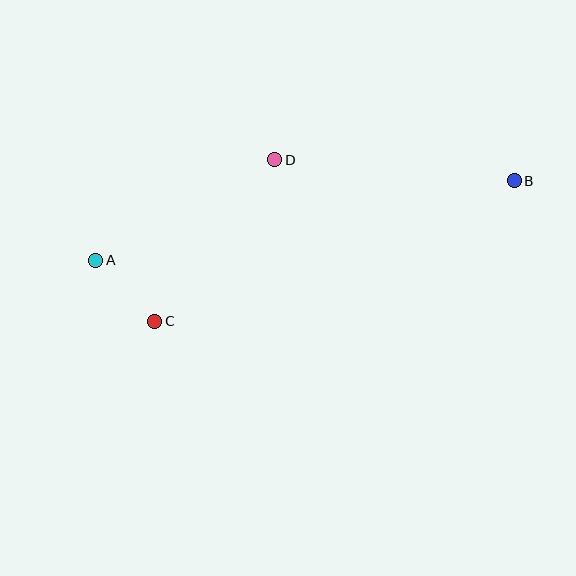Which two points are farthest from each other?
Points A and B are farthest from each other.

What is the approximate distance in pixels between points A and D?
The distance between A and D is approximately 205 pixels.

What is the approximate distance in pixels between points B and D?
The distance between B and D is approximately 241 pixels.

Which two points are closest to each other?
Points A and C are closest to each other.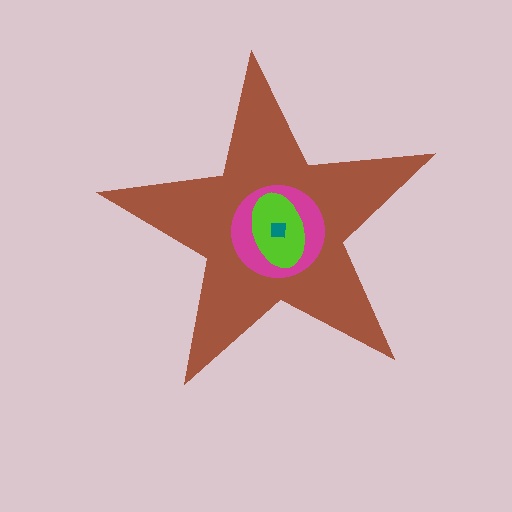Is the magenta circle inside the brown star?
Yes.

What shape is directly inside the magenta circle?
The lime ellipse.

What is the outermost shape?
The brown star.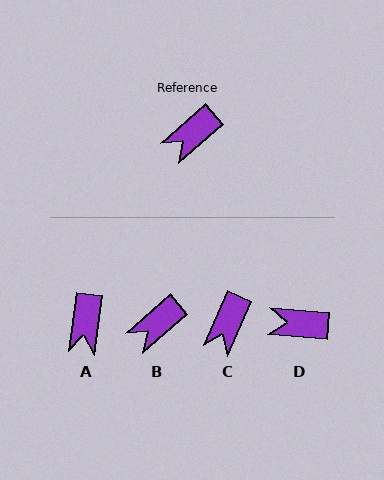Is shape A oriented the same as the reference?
No, it is off by about 41 degrees.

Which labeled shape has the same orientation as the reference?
B.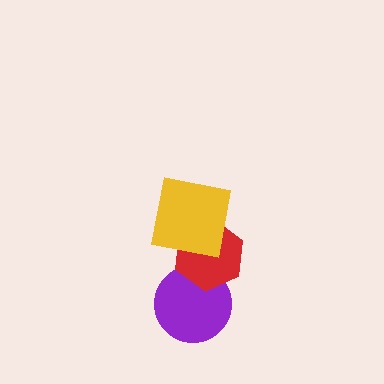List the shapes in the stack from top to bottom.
From top to bottom: the yellow square, the red hexagon, the purple circle.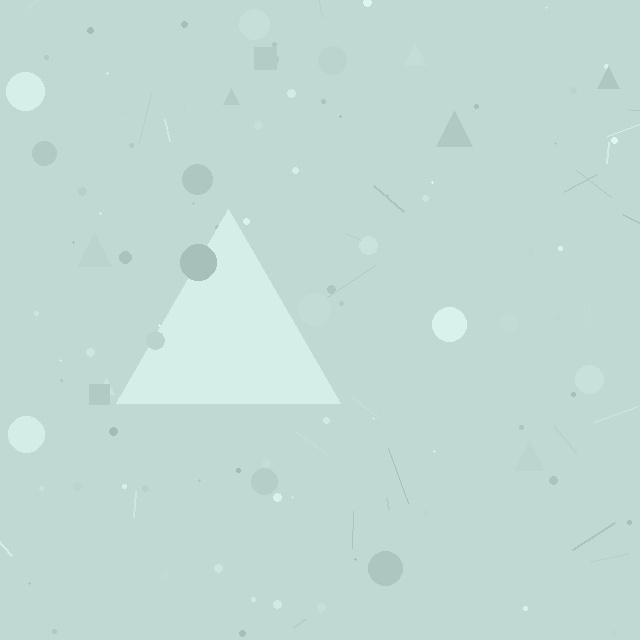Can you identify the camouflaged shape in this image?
The camouflaged shape is a triangle.